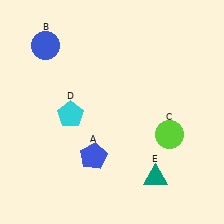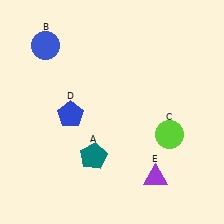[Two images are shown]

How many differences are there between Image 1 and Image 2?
There are 3 differences between the two images.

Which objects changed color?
A changed from blue to teal. D changed from cyan to blue. E changed from teal to purple.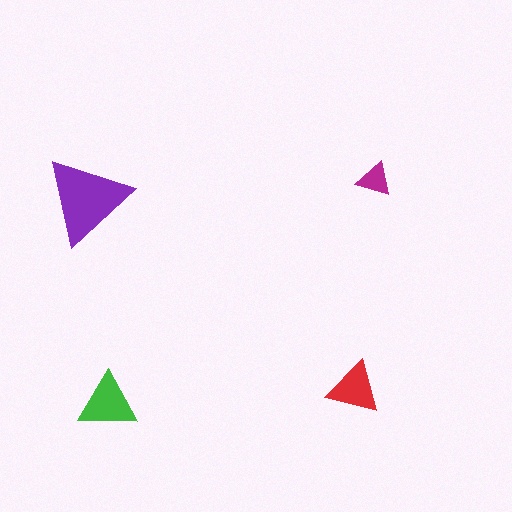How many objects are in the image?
There are 4 objects in the image.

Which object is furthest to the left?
The purple triangle is leftmost.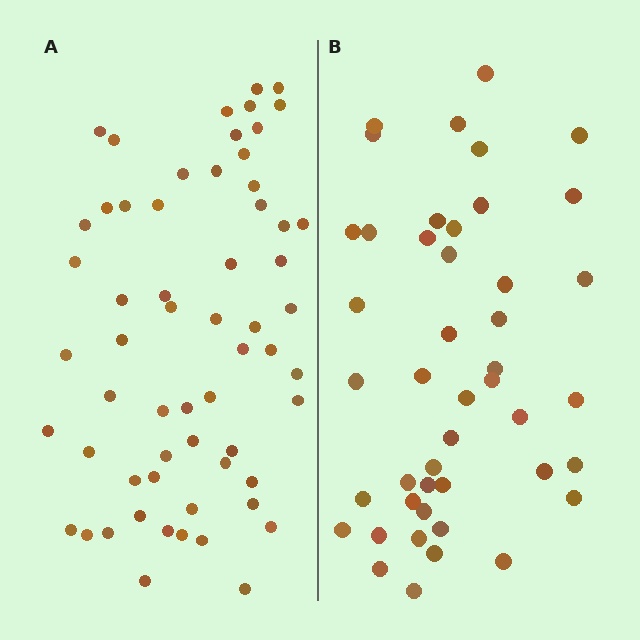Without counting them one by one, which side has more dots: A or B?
Region A (the left region) has more dots.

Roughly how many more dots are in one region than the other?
Region A has approximately 15 more dots than region B.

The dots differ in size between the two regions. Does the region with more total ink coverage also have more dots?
No. Region B has more total ink coverage because its dots are larger, but region A actually contains more individual dots. Total area can be misleading — the number of items is what matters here.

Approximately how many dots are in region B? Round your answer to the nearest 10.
About 40 dots. (The exact count is 45, which rounds to 40.)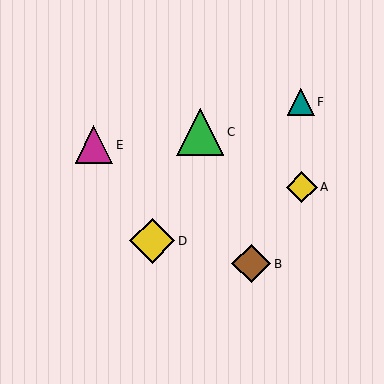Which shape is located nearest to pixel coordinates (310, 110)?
The teal triangle (labeled F) at (301, 102) is nearest to that location.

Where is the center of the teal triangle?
The center of the teal triangle is at (301, 102).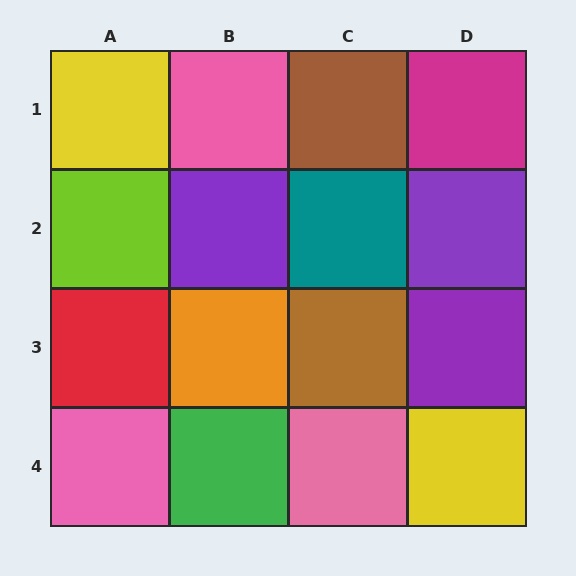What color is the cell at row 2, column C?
Teal.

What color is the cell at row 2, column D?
Purple.